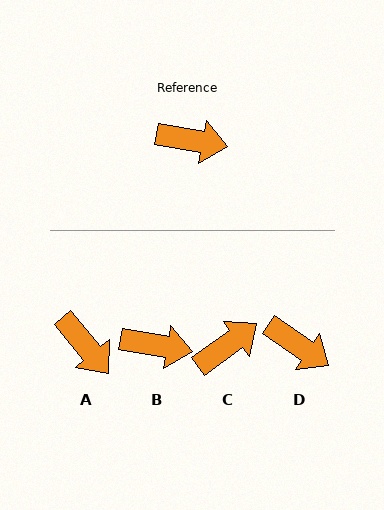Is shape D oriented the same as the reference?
No, it is off by about 24 degrees.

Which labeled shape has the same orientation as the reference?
B.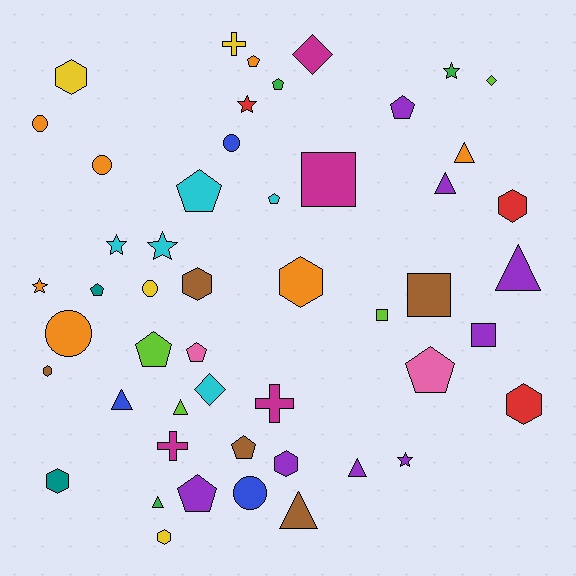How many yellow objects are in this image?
There are 4 yellow objects.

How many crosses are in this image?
There are 3 crosses.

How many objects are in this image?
There are 50 objects.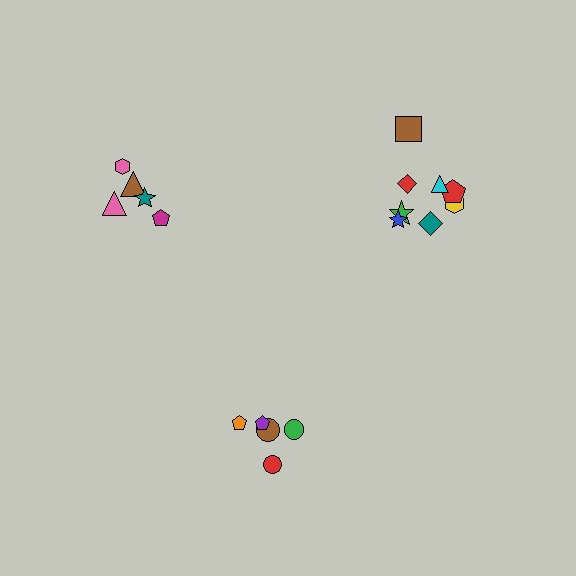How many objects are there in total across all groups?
There are 18 objects.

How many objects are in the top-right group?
There are 8 objects.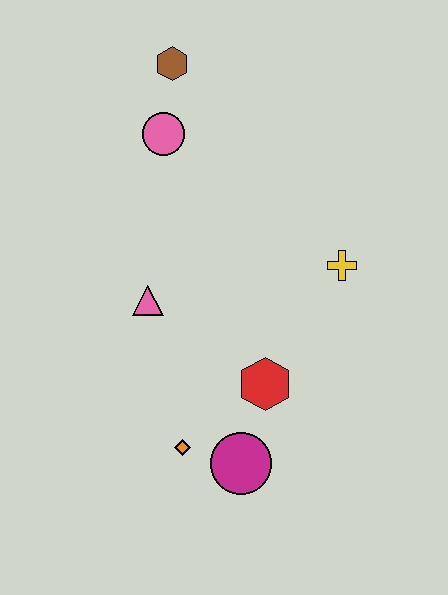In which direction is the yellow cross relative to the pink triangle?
The yellow cross is to the right of the pink triangle.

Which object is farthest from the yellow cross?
The brown hexagon is farthest from the yellow cross.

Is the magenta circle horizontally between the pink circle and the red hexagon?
Yes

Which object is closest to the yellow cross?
The red hexagon is closest to the yellow cross.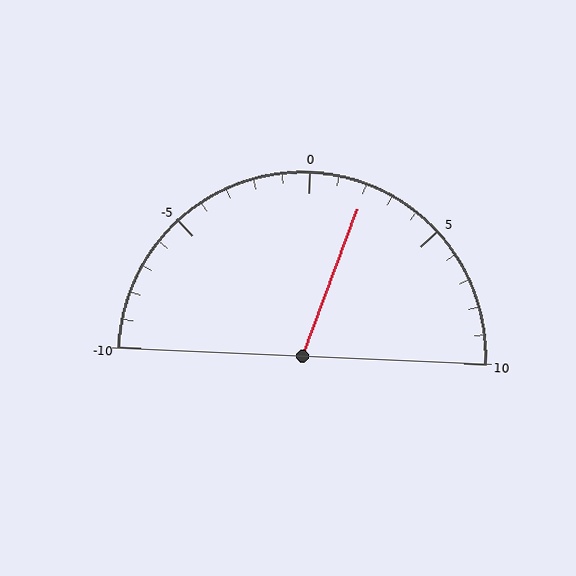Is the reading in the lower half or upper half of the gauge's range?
The reading is in the upper half of the range (-10 to 10).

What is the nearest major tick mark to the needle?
The nearest major tick mark is 0.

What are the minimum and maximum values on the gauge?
The gauge ranges from -10 to 10.